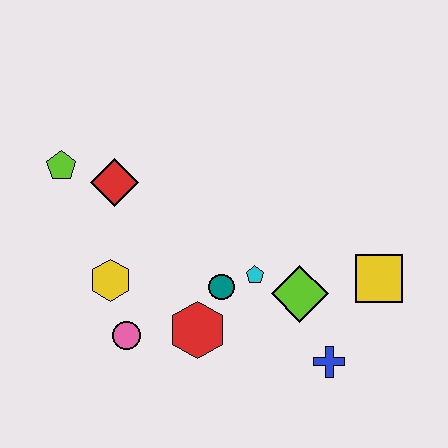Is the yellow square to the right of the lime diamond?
Yes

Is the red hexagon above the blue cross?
Yes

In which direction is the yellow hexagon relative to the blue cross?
The yellow hexagon is to the left of the blue cross.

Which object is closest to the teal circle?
The cyan pentagon is closest to the teal circle.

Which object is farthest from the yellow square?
The lime pentagon is farthest from the yellow square.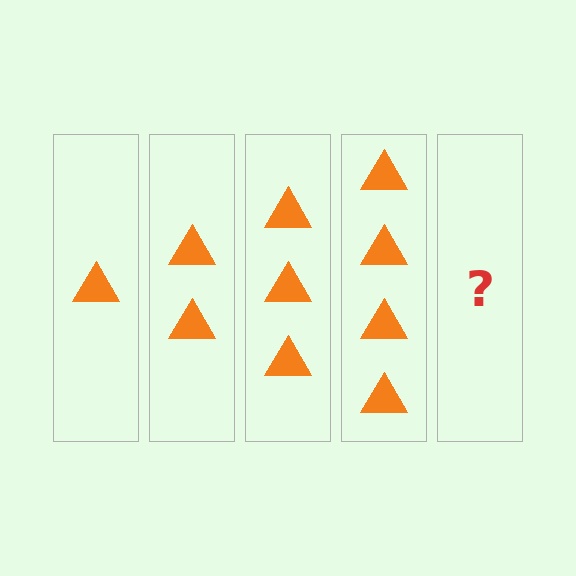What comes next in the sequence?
The next element should be 5 triangles.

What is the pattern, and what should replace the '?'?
The pattern is that each step adds one more triangle. The '?' should be 5 triangles.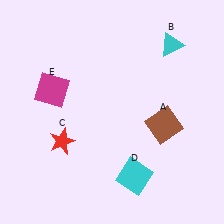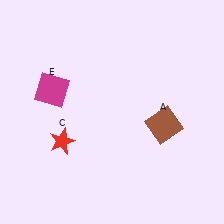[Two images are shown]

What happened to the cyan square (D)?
The cyan square (D) was removed in Image 2. It was in the bottom-right area of Image 1.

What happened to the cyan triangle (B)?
The cyan triangle (B) was removed in Image 2. It was in the top-right area of Image 1.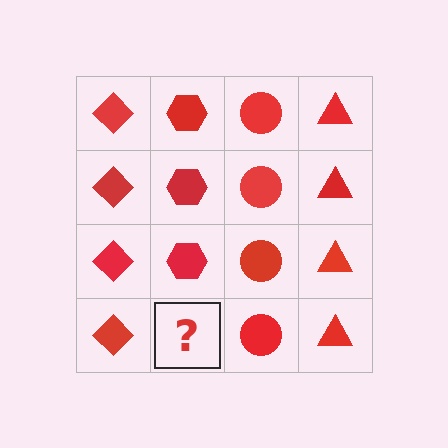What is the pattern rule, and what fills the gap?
The rule is that each column has a consistent shape. The gap should be filled with a red hexagon.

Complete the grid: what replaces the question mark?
The question mark should be replaced with a red hexagon.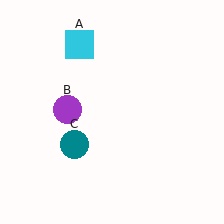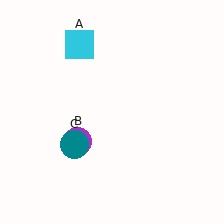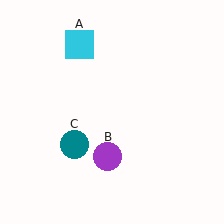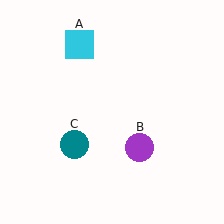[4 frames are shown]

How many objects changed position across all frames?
1 object changed position: purple circle (object B).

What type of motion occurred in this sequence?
The purple circle (object B) rotated counterclockwise around the center of the scene.